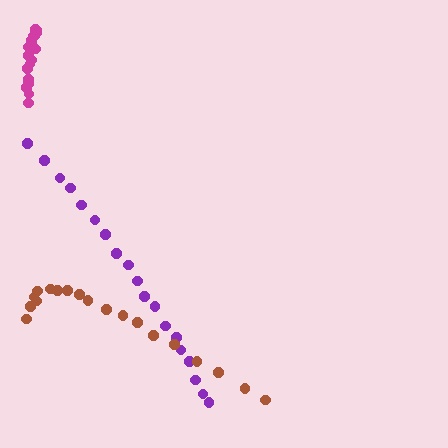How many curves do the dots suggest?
There are 3 distinct paths.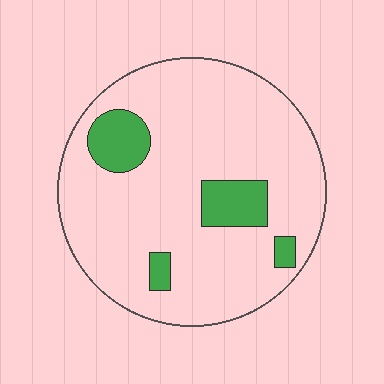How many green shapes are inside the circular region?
4.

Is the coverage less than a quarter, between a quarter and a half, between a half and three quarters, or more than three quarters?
Less than a quarter.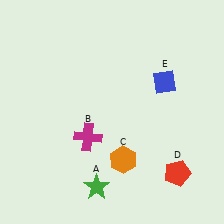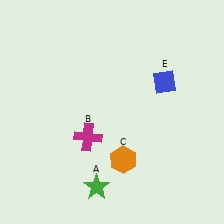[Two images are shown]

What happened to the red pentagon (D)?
The red pentagon (D) was removed in Image 2. It was in the bottom-right area of Image 1.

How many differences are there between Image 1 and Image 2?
There is 1 difference between the two images.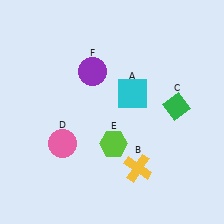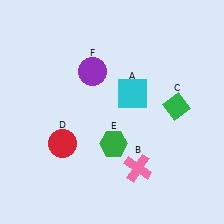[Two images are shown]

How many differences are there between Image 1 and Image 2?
There are 3 differences between the two images.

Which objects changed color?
B changed from yellow to pink. D changed from pink to red. E changed from lime to green.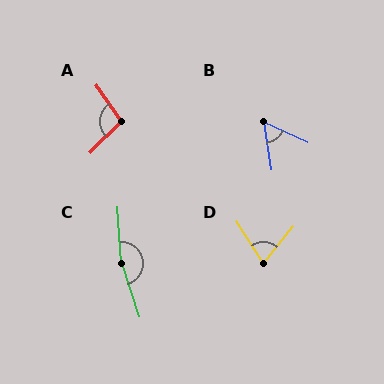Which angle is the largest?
C, at approximately 165 degrees.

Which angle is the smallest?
B, at approximately 56 degrees.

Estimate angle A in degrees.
Approximately 100 degrees.